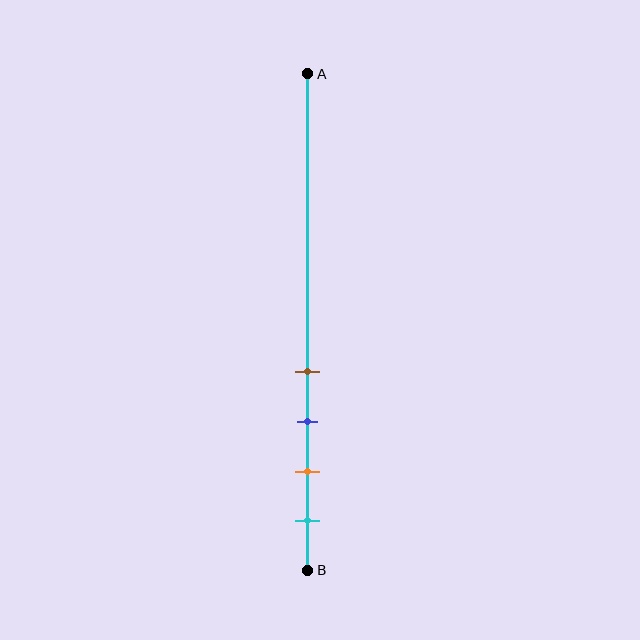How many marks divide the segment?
There are 4 marks dividing the segment.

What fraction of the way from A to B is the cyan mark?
The cyan mark is approximately 90% (0.9) of the way from A to B.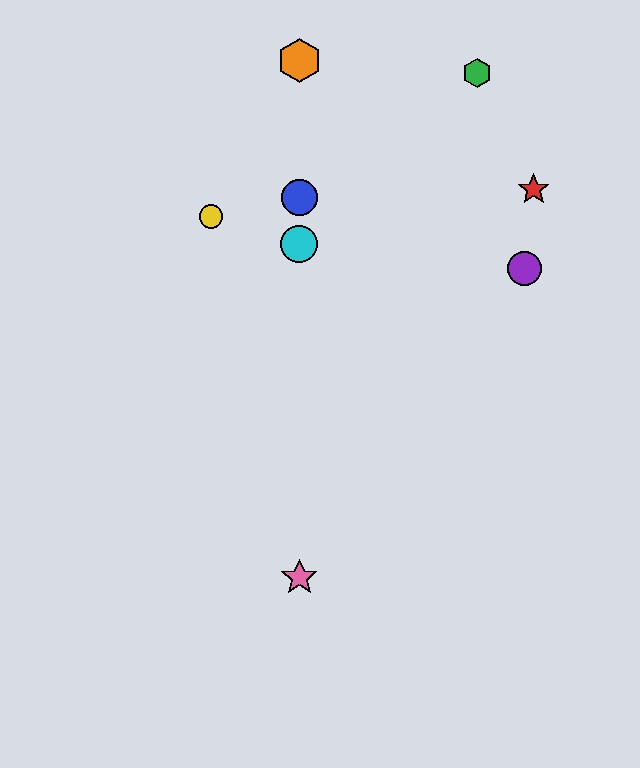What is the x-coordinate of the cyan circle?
The cyan circle is at x≈299.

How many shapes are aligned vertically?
4 shapes (the blue circle, the orange hexagon, the cyan circle, the pink star) are aligned vertically.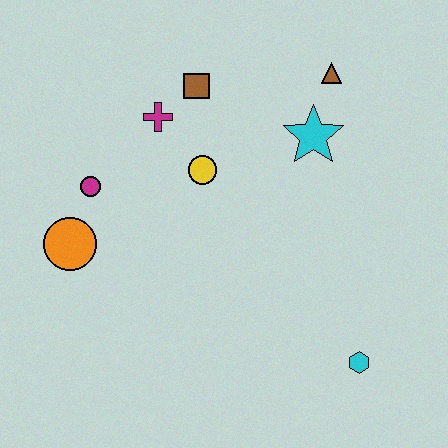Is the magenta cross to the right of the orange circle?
Yes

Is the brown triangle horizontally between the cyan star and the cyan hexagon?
Yes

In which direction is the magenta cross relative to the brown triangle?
The magenta cross is to the left of the brown triangle.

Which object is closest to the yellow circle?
The magenta cross is closest to the yellow circle.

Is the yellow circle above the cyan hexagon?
Yes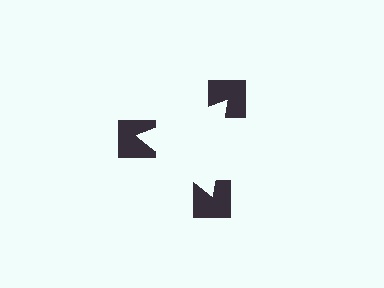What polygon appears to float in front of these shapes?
An illusory triangle — its edges are inferred from the aligned wedge cuts in the notched squares, not physically drawn.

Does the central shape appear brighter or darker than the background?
It typically appears slightly brighter than the background, even though no actual brightness change is drawn.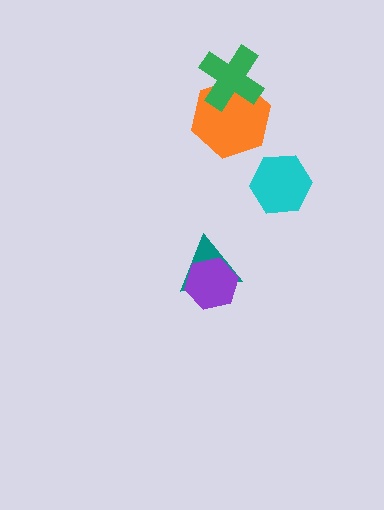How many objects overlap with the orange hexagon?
1 object overlaps with the orange hexagon.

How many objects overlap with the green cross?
1 object overlaps with the green cross.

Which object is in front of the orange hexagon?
The green cross is in front of the orange hexagon.